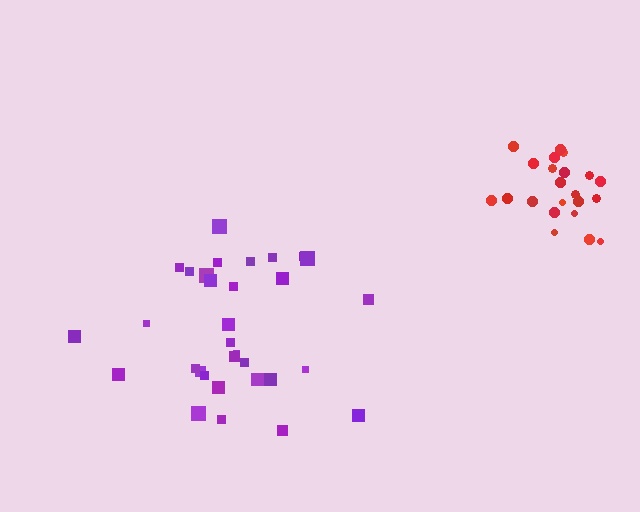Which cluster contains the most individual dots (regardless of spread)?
Purple (32).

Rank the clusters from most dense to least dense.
red, purple.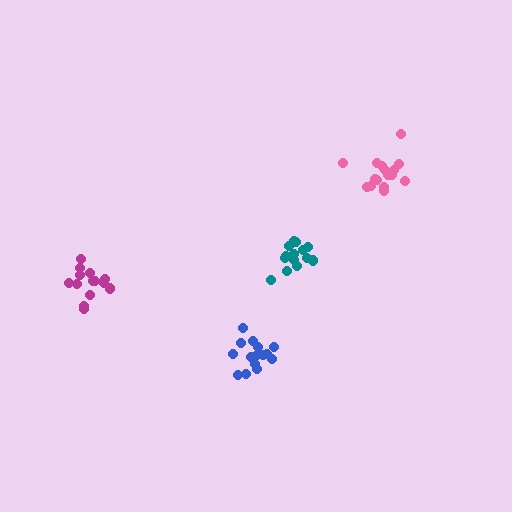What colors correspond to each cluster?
The clusters are colored: magenta, pink, blue, teal.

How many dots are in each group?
Group 1: 15 dots, Group 2: 16 dots, Group 3: 15 dots, Group 4: 15 dots (61 total).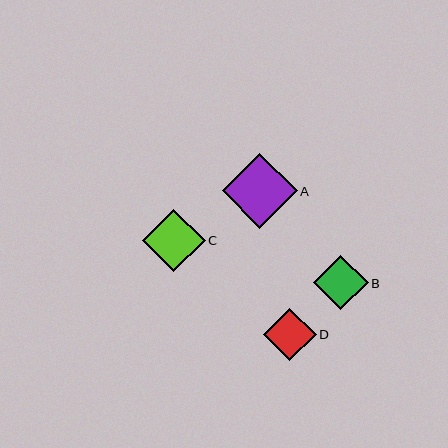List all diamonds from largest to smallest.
From largest to smallest: A, C, B, D.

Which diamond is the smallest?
Diamond D is the smallest with a size of approximately 52 pixels.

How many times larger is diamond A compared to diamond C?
Diamond A is approximately 1.2 times the size of diamond C.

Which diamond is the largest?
Diamond A is the largest with a size of approximately 75 pixels.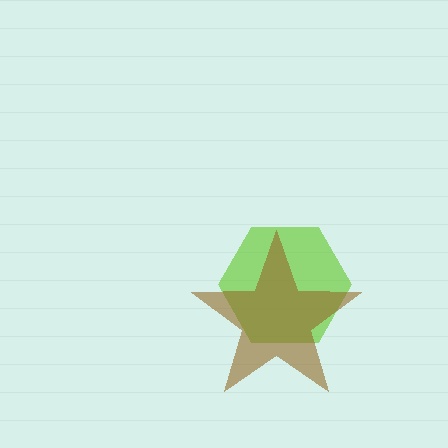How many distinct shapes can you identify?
There are 2 distinct shapes: a lime hexagon, a brown star.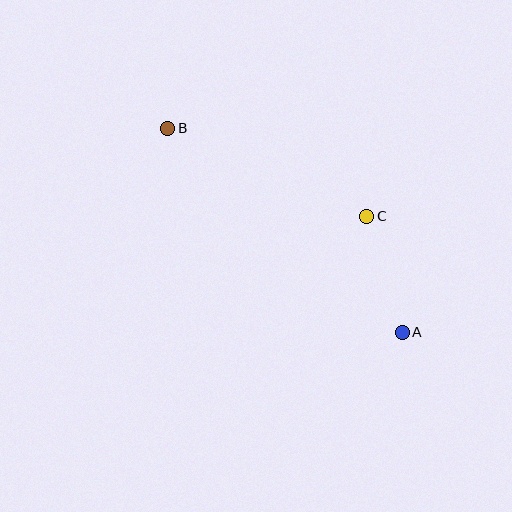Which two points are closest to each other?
Points A and C are closest to each other.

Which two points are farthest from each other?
Points A and B are farthest from each other.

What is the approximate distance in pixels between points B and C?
The distance between B and C is approximately 218 pixels.